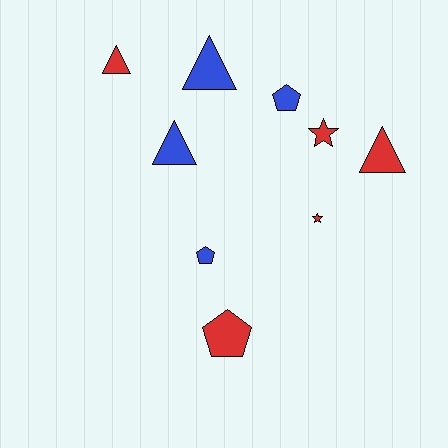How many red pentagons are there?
There is 1 red pentagon.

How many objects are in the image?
There are 9 objects.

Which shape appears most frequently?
Triangle, with 4 objects.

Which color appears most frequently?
Red, with 5 objects.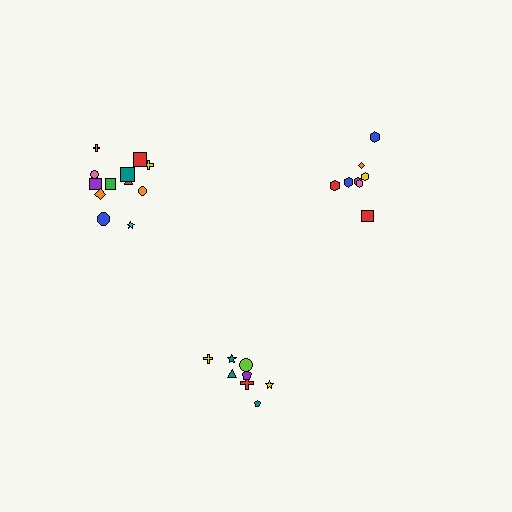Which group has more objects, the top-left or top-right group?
The top-left group.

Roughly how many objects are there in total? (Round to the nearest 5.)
Roughly 30 objects in total.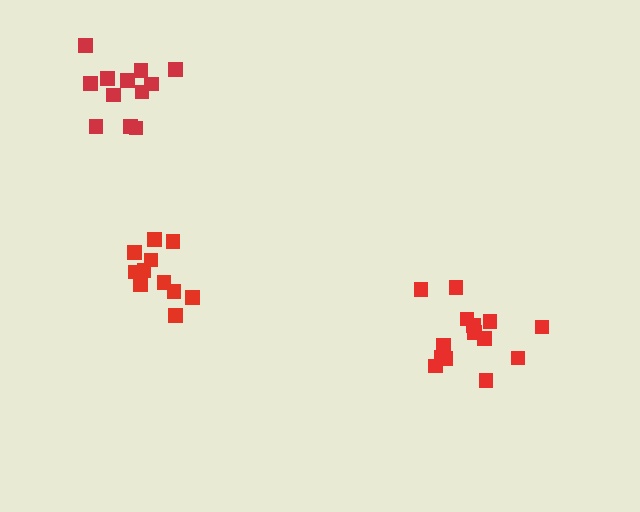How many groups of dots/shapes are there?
There are 3 groups.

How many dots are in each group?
Group 1: 14 dots, Group 2: 11 dots, Group 3: 12 dots (37 total).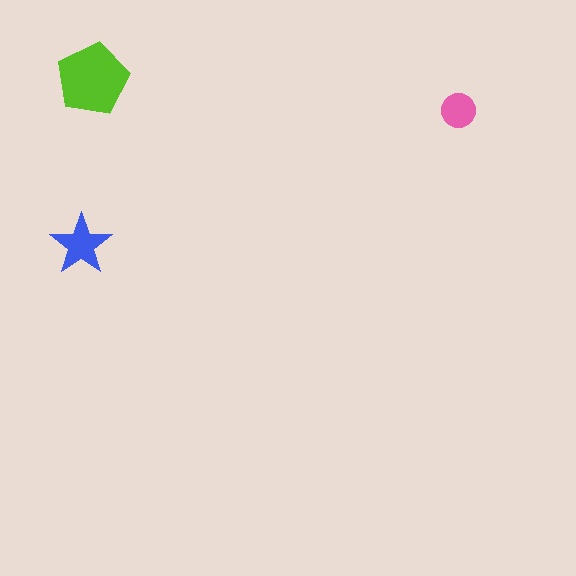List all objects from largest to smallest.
The lime pentagon, the blue star, the pink circle.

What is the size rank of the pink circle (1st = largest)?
3rd.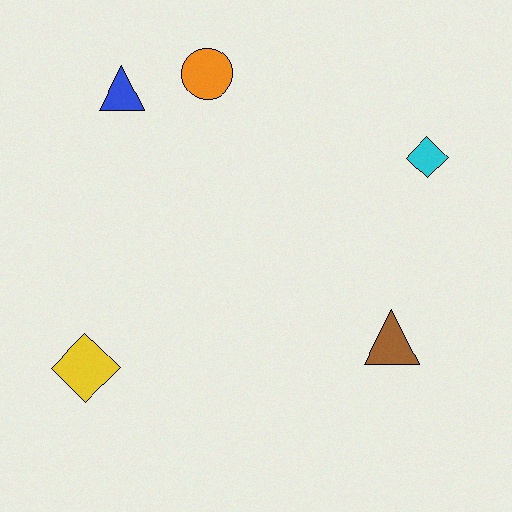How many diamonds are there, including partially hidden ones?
There are 2 diamonds.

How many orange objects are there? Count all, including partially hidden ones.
There is 1 orange object.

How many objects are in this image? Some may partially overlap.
There are 5 objects.